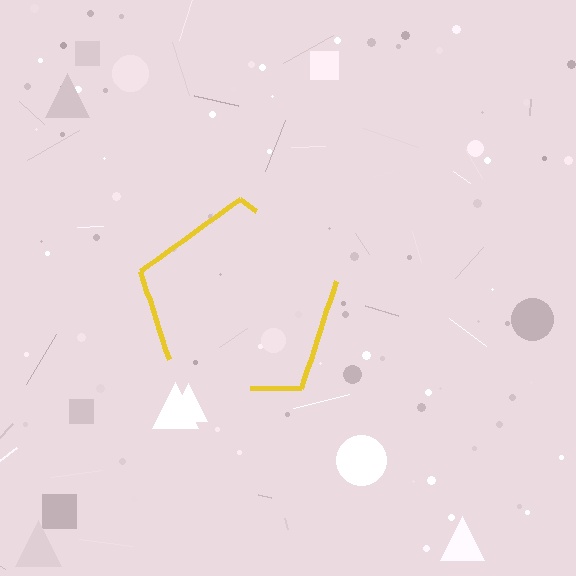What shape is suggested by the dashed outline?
The dashed outline suggests a pentagon.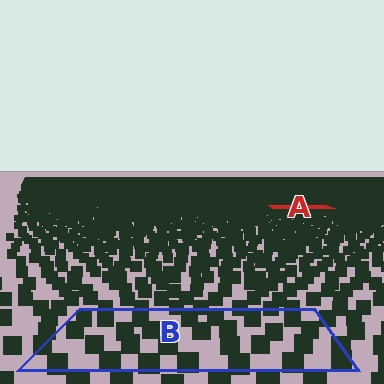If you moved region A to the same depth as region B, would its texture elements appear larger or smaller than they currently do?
They would appear larger. At a closer depth, the same texture elements are projected at a bigger on-screen size.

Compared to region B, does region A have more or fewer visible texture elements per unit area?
Region A has more texture elements per unit area — they are packed more densely because it is farther away.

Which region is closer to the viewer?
Region B is closer. The texture elements there are larger and more spread out.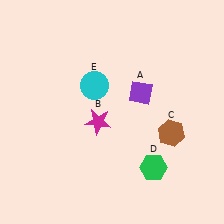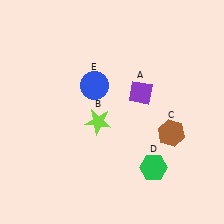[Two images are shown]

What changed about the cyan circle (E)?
In Image 1, E is cyan. In Image 2, it changed to blue.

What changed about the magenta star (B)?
In Image 1, B is magenta. In Image 2, it changed to lime.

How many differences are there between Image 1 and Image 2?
There are 2 differences between the two images.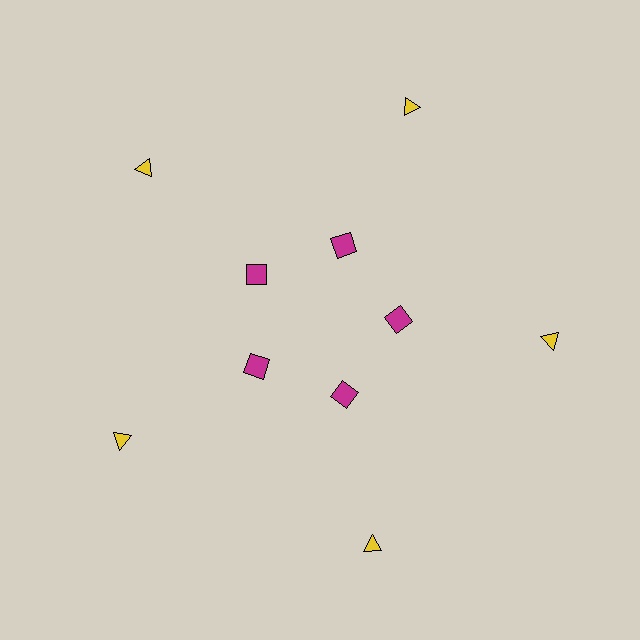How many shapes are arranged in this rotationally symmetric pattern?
There are 10 shapes, arranged in 5 groups of 2.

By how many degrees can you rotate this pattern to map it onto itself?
The pattern maps onto itself every 72 degrees of rotation.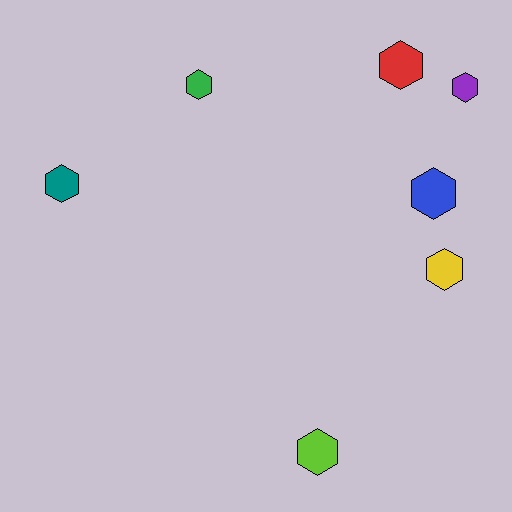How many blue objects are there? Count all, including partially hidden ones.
There is 1 blue object.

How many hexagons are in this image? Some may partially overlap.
There are 7 hexagons.